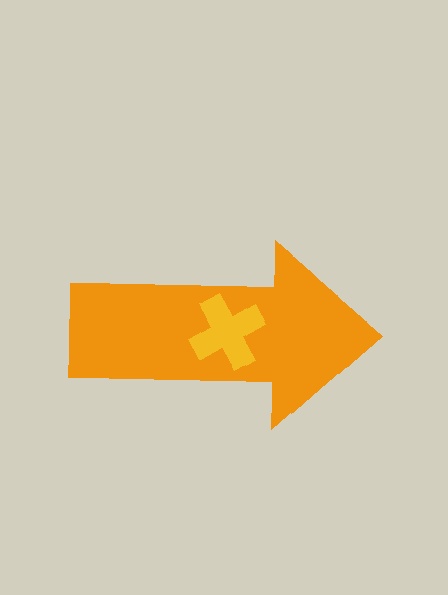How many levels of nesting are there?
2.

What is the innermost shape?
The yellow cross.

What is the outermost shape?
The orange arrow.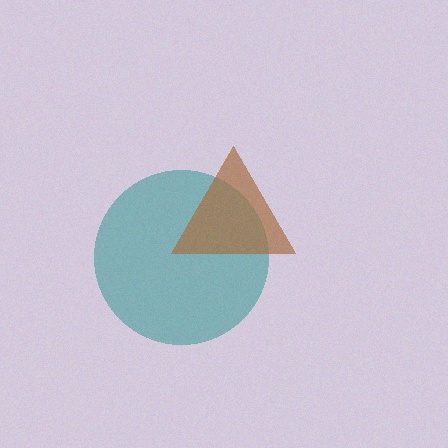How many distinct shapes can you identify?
There are 2 distinct shapes: a teal circle, a brown triangle.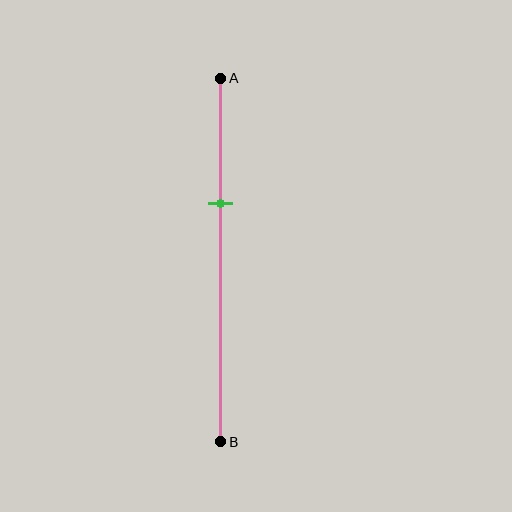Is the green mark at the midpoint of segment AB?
No, the mark is at about 35% from A, not at the 50% midpoint.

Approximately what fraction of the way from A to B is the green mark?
The green mark is approximately 35% of the way from A to B.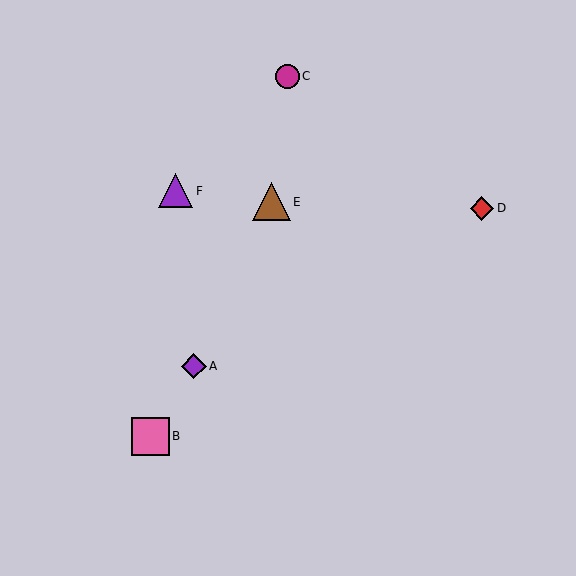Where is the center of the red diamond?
The center of the red diamond is at (482, 208).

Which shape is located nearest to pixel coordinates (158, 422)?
The pink square (labeled B) at (150, 436) is nearest to that location.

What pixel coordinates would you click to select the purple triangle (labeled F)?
Click at (176, 191) to select the purple triangle F.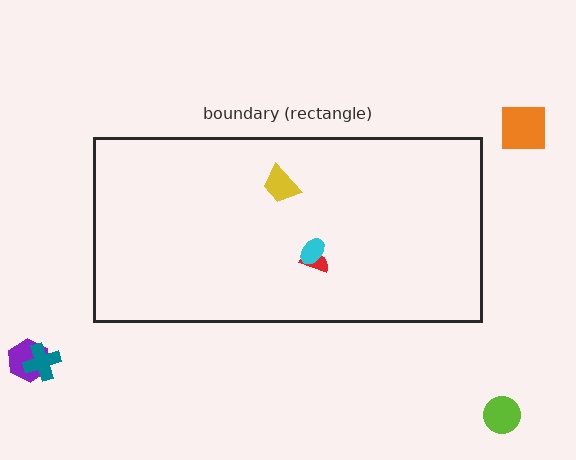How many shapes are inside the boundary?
3 inside, 4 outside.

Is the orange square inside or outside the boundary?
Outside.